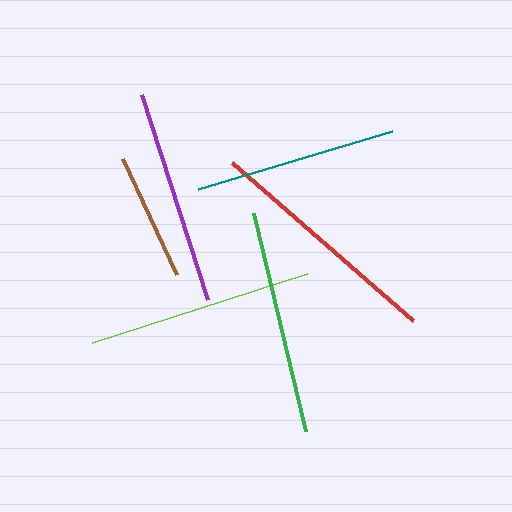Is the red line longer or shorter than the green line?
The red line is longer than the green line.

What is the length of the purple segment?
The purple segment is approximately 215 pixels long.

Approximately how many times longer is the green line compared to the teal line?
The green line is approximately 1.1 times the length of the teal line.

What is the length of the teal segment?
The teal segment is approximately 203 pixels long.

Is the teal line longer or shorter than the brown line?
The teal line is longer than the brown line.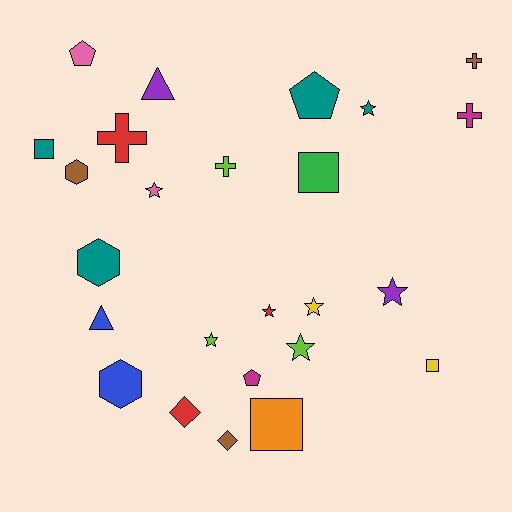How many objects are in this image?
There are 25 objects.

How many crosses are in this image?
There are 4 crosses.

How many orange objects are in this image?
There is 1 orange object.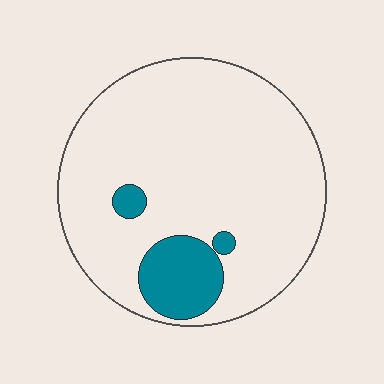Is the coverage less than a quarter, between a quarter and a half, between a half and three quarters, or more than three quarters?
Less than a quarter.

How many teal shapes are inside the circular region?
3.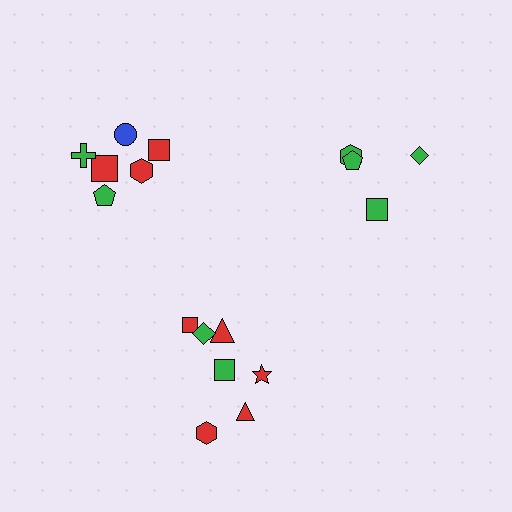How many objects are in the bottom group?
There are 8 objects.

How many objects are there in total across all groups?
There are 18 objects.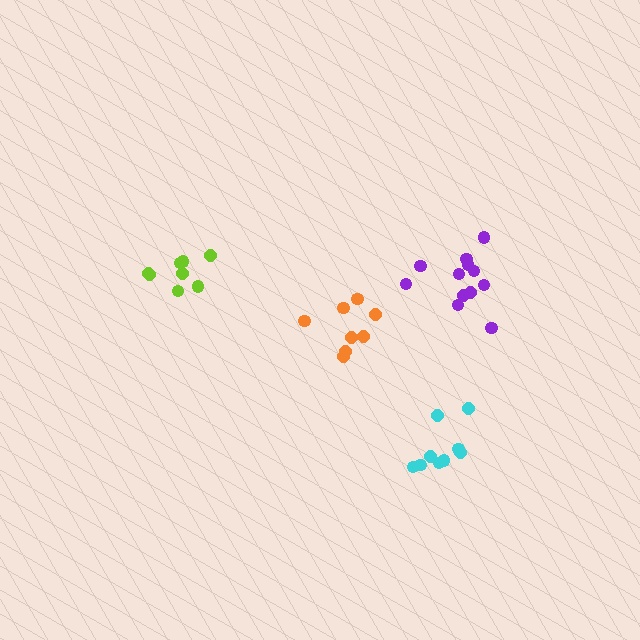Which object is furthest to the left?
The lime cluster is leftmost.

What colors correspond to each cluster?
The clusters are colored: lime, purple, orange, cyan.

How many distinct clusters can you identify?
There are 4 distinct clusters.